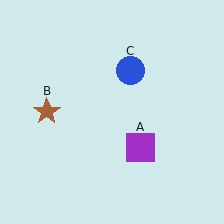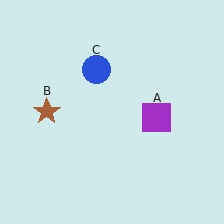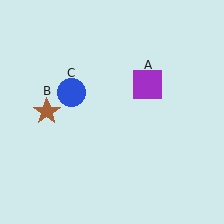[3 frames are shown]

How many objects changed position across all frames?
2 objects changed position: purple square (object A), blue circle (object C).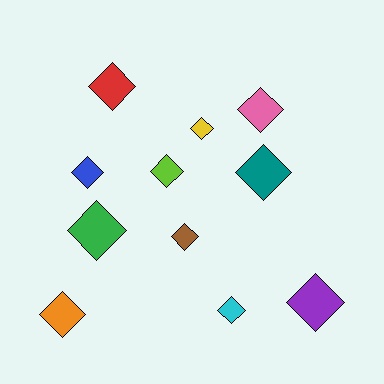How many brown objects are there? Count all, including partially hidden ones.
There is 1 brown object.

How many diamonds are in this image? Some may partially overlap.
There are 11 diamonds.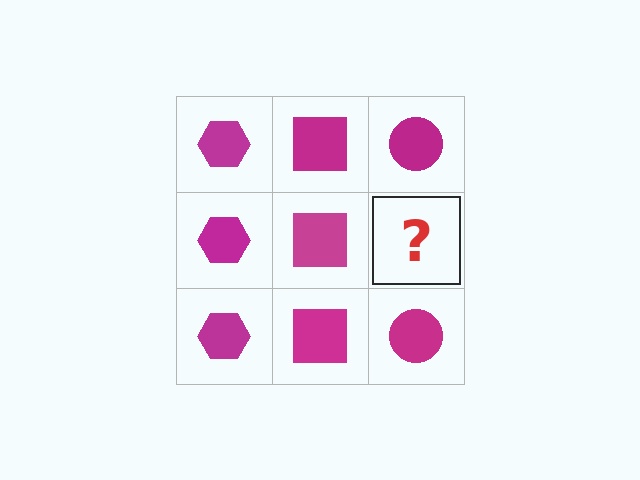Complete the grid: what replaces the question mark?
The question mark should be replaced with a magenta circle.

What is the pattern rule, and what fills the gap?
The rule is that each column has a consistent shape. The gap should be filled with a magenta circle.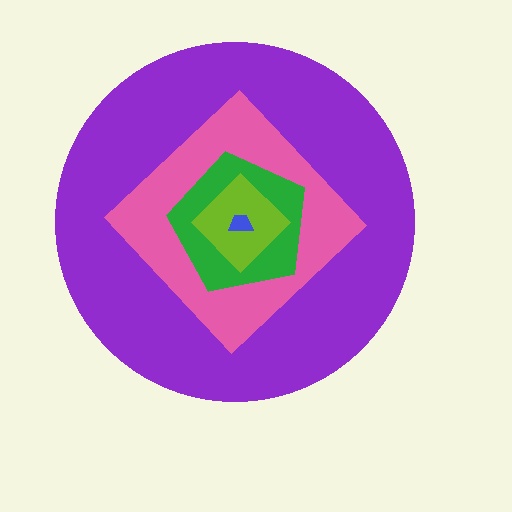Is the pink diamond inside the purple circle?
Yes.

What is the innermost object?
The blue trapezoid.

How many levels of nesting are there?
5.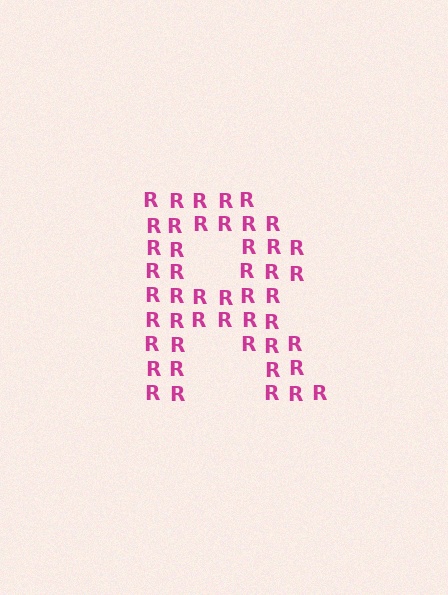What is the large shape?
The large shape is the letter R.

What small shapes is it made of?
It is made of small letter R's.